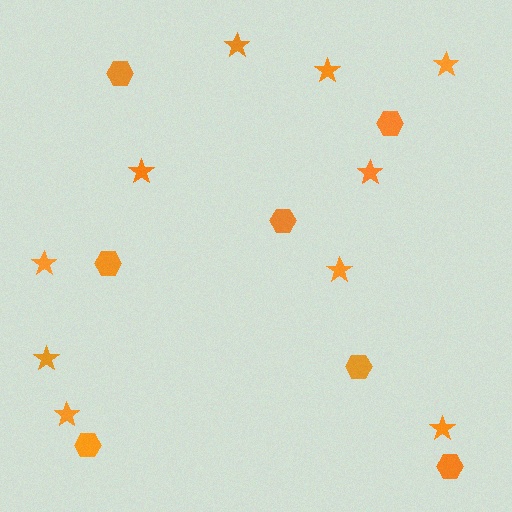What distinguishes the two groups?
There are 2 groups: one group of hexagons (7) and one group of stars (10).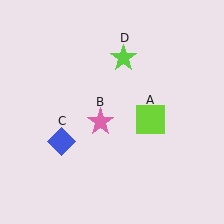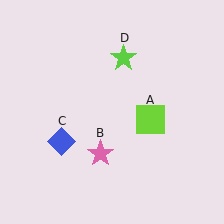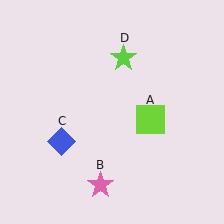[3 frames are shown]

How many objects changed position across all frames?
1 object changed position: pink star (object B).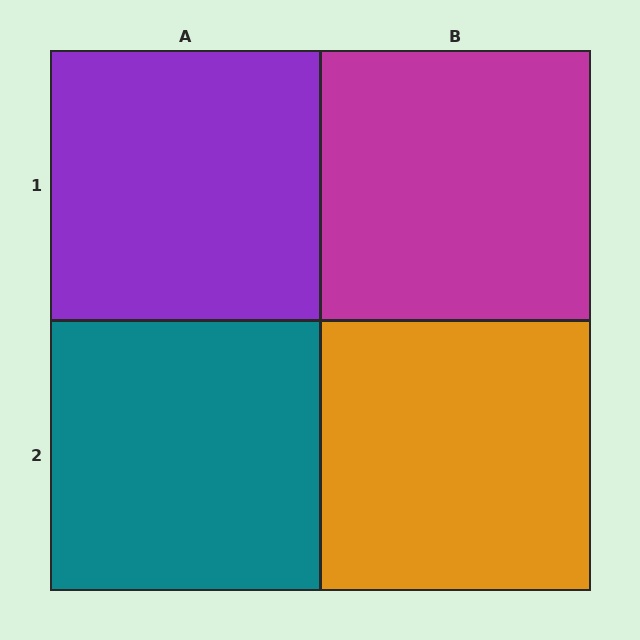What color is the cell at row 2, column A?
Teal.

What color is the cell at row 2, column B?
Orange.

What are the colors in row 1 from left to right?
Purple, magenta.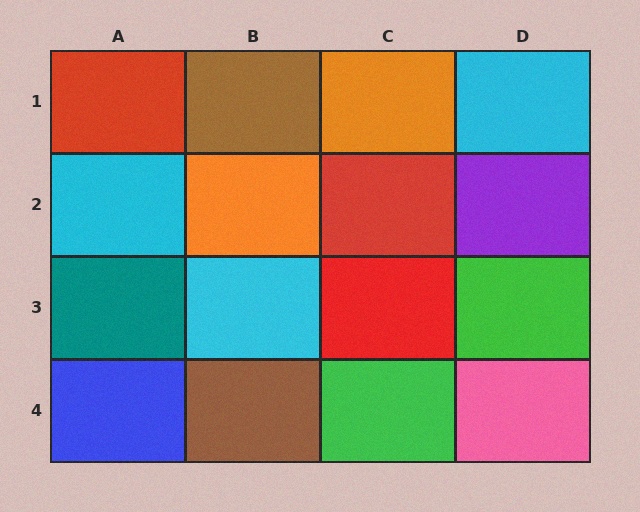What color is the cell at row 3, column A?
Teal.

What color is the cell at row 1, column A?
Red.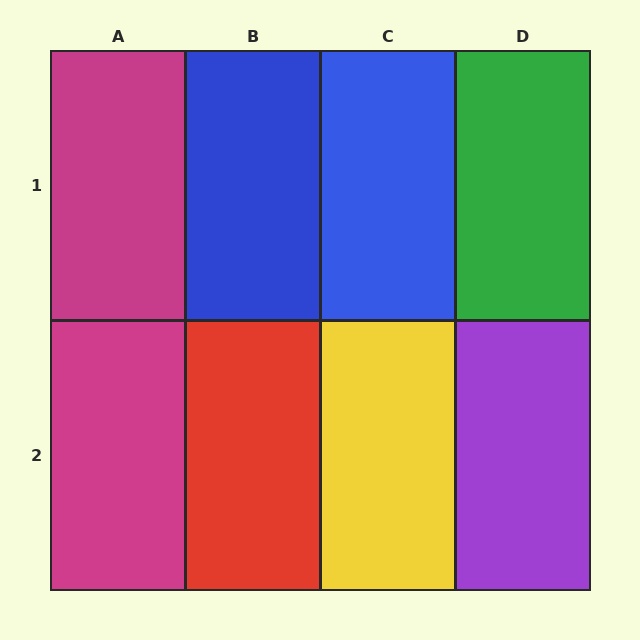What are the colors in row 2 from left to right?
Magenta, red, yellow, purple.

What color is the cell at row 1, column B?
Blue.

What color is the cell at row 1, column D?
Green.